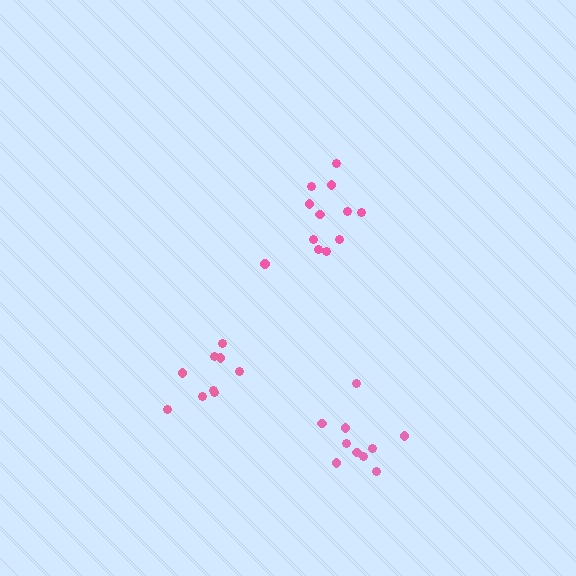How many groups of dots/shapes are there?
There are 3 groups.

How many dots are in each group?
Group 1: 12 dots, Group 2: 9 dots, Group 3: 10 dots (31 total).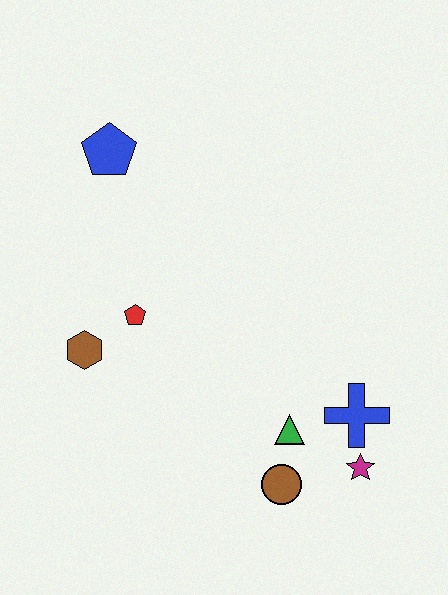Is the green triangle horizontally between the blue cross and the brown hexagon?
Yes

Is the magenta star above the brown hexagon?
No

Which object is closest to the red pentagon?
The brown hexagon is closest to the red pentagon.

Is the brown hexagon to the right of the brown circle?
No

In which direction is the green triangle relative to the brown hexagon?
The green triangle is to the right of the brown hexagon.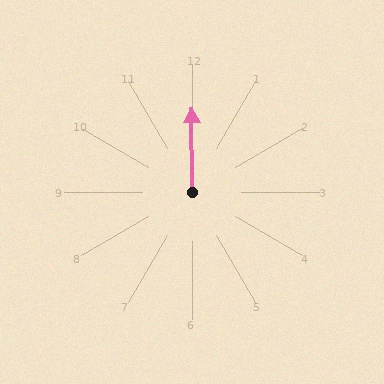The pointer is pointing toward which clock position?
Roughly 12 o'clock.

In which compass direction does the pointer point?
North.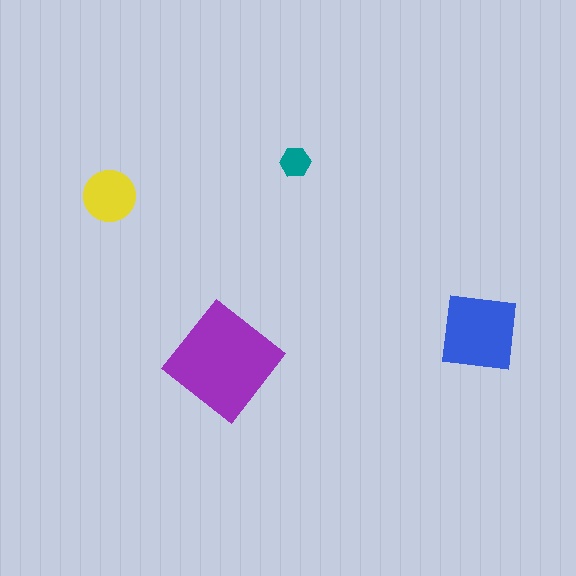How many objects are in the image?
There are 4 objects in the image.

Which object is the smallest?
The teal hexagon.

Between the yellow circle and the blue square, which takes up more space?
The blue square.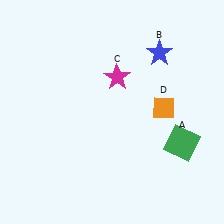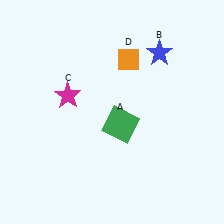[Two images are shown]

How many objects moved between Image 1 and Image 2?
3 objects moved between the two images.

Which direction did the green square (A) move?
The green square (A) moved left.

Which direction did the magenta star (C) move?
The magenta star (C) moved left.